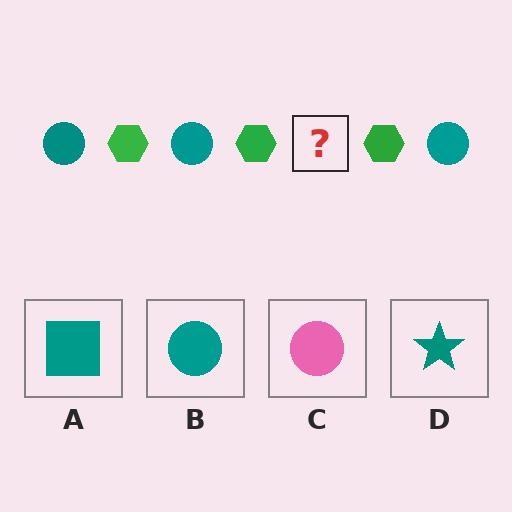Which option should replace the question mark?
Option B.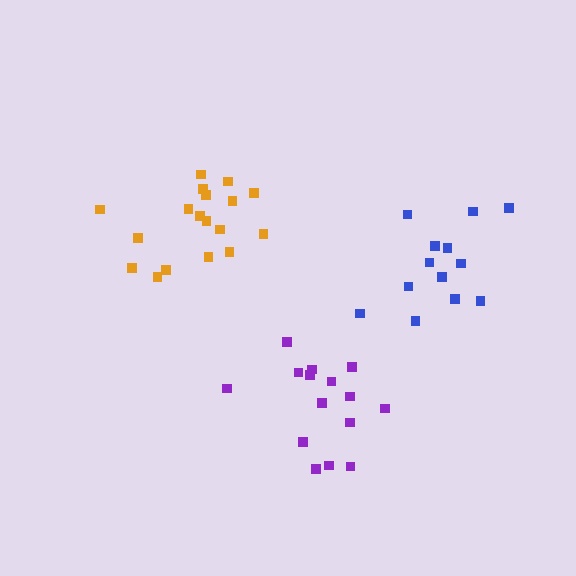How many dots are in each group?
Group 1: 15 dots, Group 2: 13 dots, Group 3: 18 dots (46 total).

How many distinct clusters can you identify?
There are 3 distinct clusters.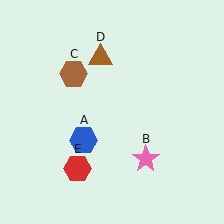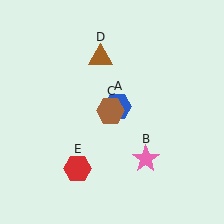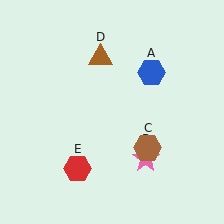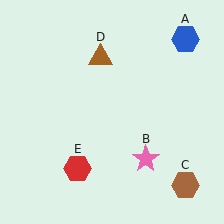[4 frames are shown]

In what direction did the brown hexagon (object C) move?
The brown hexagon (object C) moved down and to the right.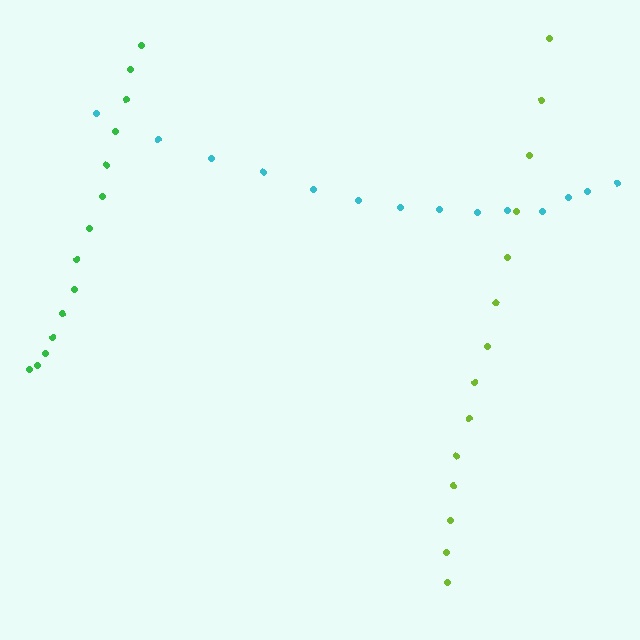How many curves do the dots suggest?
There are 3 distinct paths.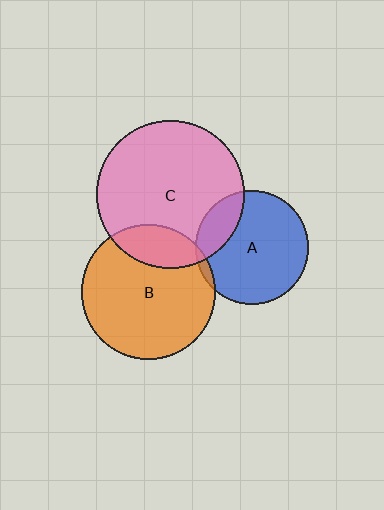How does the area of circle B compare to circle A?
Approximately 1.4 times.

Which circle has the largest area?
Circle C (pink).